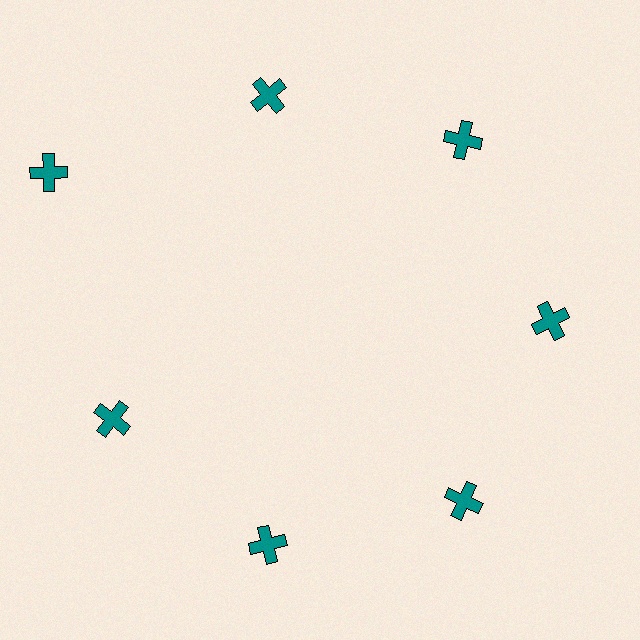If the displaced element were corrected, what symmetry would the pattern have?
It would have 7-fold rotational symmetry — the pattern would map onto itself every 51 degrees.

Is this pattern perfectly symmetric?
No. The 7 teal crosses are arranged in a ring, but one element near the 10 o'clock position is pushed outward from the center, breaking the 7-fold rotational symmetry.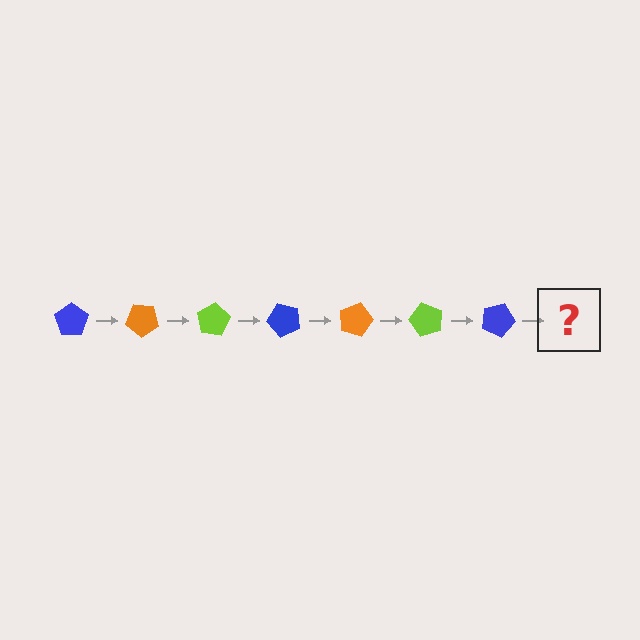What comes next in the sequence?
The next element should be an orange pentagon, rotated 280 degrees from the start.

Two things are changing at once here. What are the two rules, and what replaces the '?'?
The two rules are that it rotates 40 degrees each step and the color cycles through blue, orange, and lime. The '?' should be an orange pentagon, rotated 280 degrees from the start.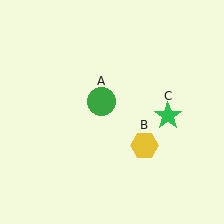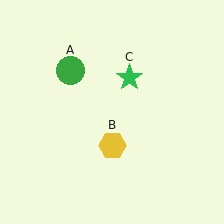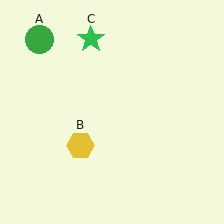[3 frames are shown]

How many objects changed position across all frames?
3 objects changed position: green circle (object A), yellow hexagon (object B), green star (object C).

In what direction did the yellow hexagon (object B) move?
The yellow hexagon (object B) moved left.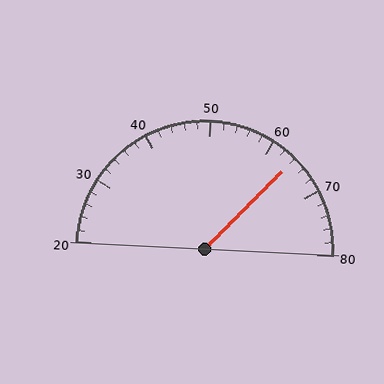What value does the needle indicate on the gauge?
The needle indicates approximately 64.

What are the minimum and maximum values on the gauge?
The gauge ranges from 20 to 80.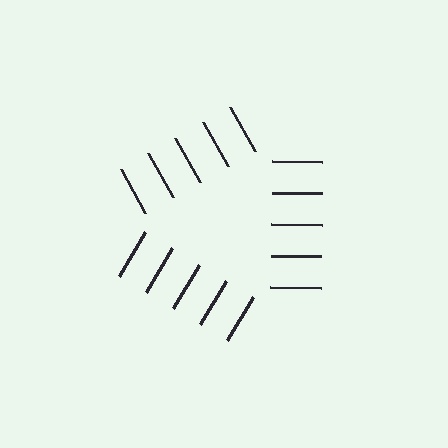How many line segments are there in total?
15 — 5 along each of the 3 edges.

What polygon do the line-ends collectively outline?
An illusory triangle — the line segments terminate on its edges but no continuous stroke is drawn.